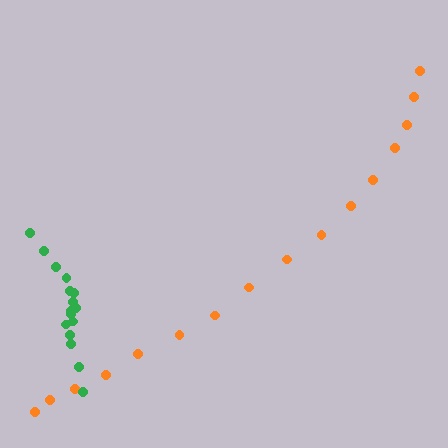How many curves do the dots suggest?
There are 2 distinct paths.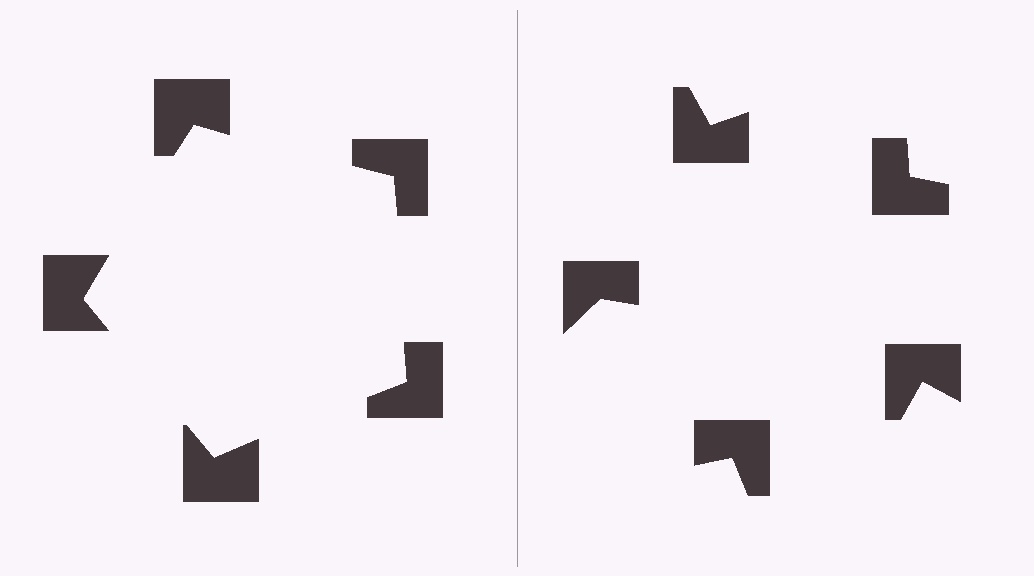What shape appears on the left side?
An illusory pentagon.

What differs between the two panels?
The notched squares are positioned identically on both sides; only the wedge orientations differ. On the left they align to a pentagon; on the right they are misaligned.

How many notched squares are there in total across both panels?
10 — 5 on each side.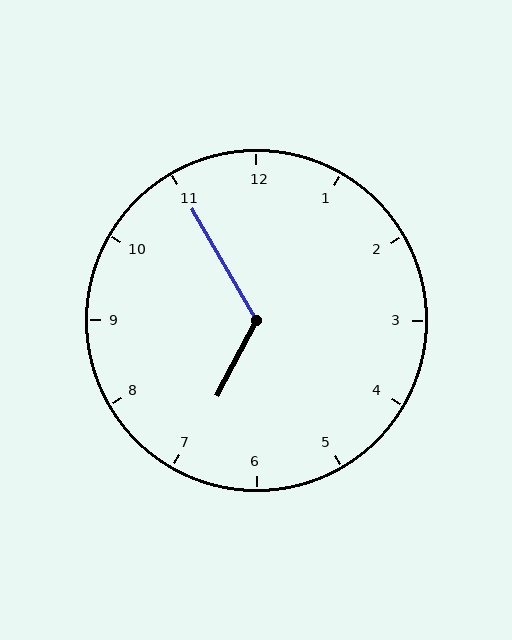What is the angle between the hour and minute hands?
Approximately 122 degrees.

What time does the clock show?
6:55.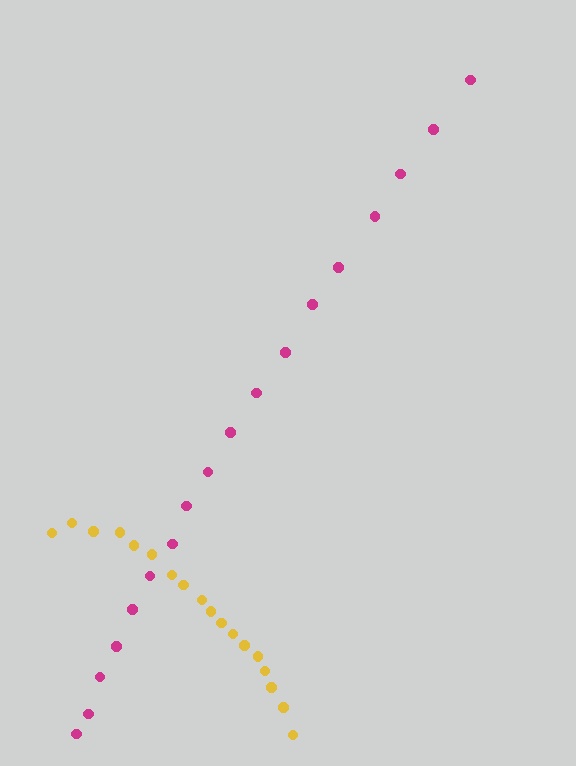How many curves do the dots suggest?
There are 2 distinct paths.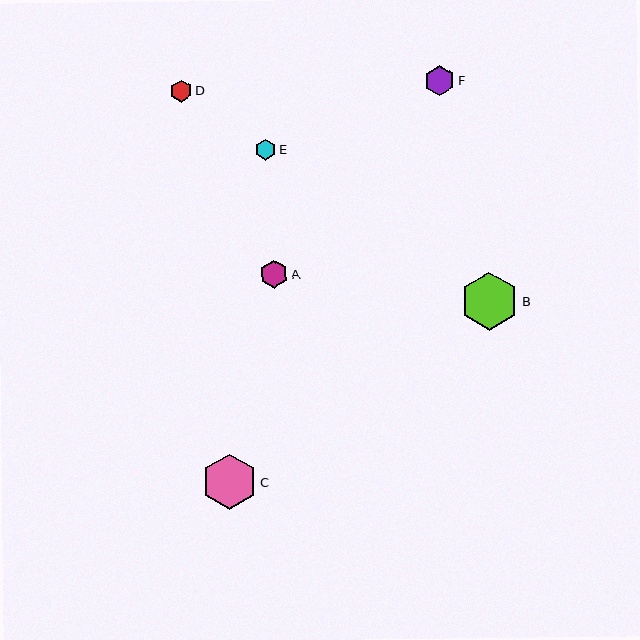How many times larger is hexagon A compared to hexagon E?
Hexagon A is approximately 1.3 times the size of hexagon E.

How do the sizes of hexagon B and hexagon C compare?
Hexagon B and hexagon C are approximately the same size.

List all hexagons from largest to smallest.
From largest to smallest: B, C, F, A, D, E.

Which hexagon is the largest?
Hexagon B is the largest with a size of approximately 58 pixels.